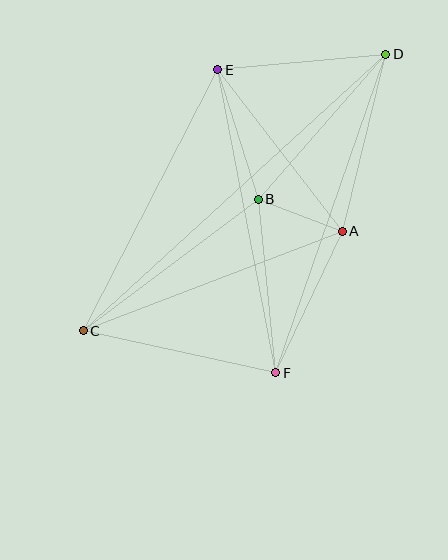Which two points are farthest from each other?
Points C and D are farthest from each other.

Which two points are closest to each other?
Points A and B are closest to each other.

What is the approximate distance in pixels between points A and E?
The distance between A and E is approximately 204 pixels.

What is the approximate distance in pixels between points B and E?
The distance between B and E is approximately 136 pixels.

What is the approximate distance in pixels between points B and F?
The distance between B and F is approximately 174 pixels.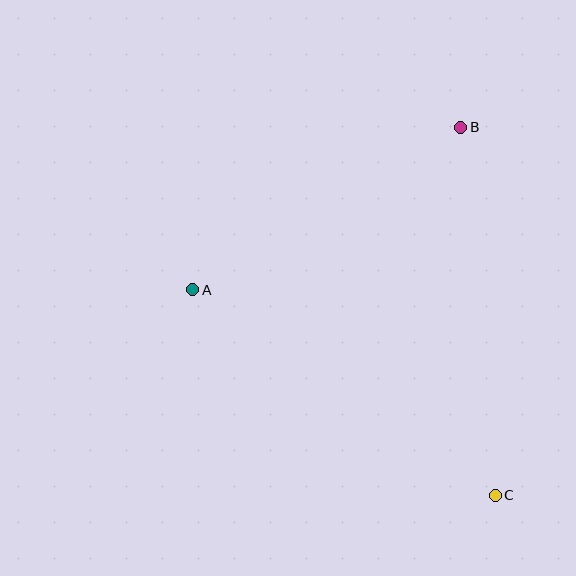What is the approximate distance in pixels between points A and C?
The distance between A and C is approximately 366 pixels.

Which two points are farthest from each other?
Points B and C are farthest from each other.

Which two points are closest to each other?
Points A and B are closest to each other.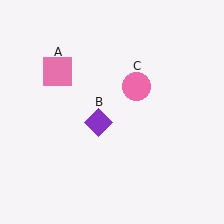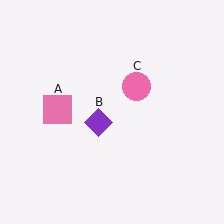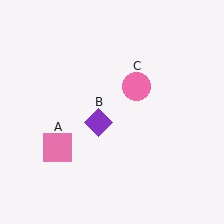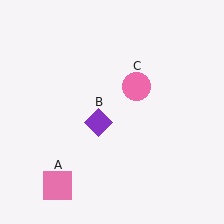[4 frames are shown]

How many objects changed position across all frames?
1 object changed position: pink square (object A).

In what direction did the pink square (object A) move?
The pink square (object A) moved down.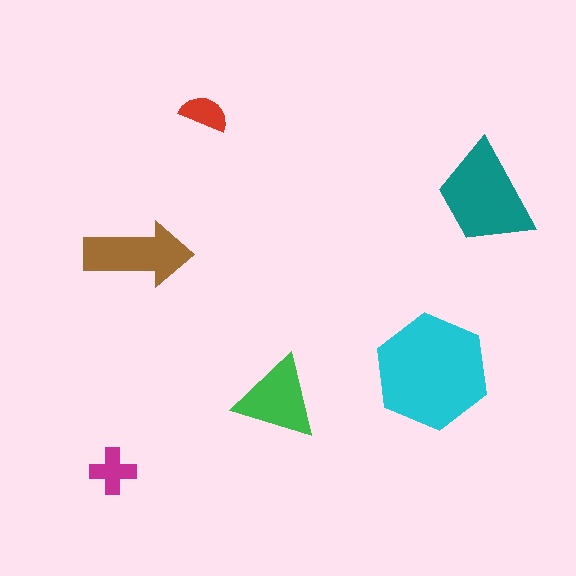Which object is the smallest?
The red semicircle.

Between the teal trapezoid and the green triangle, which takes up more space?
The teal trapezoid.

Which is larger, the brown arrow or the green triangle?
The brown arrow.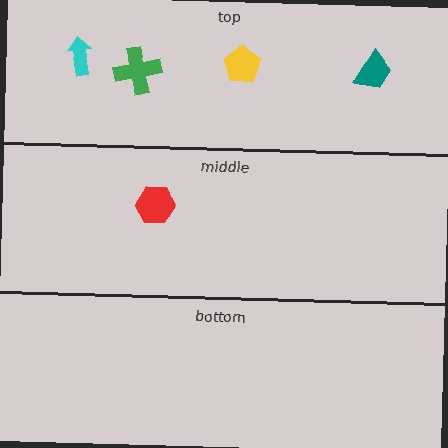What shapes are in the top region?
The cyan arrow, the teal trapezoid, the green cross, the yellow pentagon.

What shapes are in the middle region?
The red hexagon.